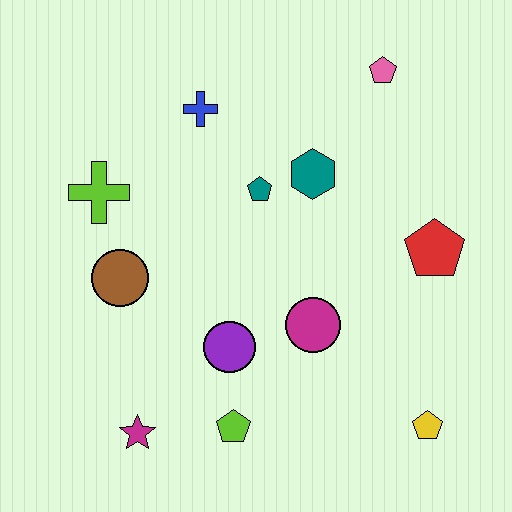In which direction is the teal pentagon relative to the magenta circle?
The teal pentagon is above the magenta circle.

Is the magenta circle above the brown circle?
No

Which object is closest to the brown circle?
The lime cross is closest to the brown circle.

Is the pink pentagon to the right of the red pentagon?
No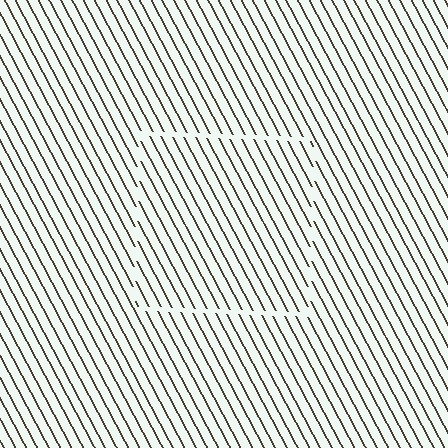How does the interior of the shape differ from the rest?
The interior of the shape contains the same grating, shifted by half a period — the contour is defined by the phase discontinuity where line-ends from the inner and outer gratings abut.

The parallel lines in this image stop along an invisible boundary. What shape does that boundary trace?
An illusory square. The interior of the shape contains the same grating, shifted by half a period — the contour is defined by the phase discontinuity where line-ends from the inner and outer gratings abut.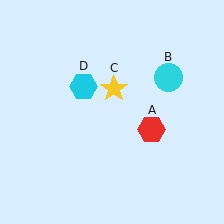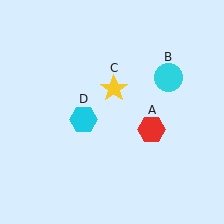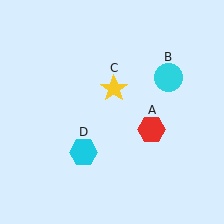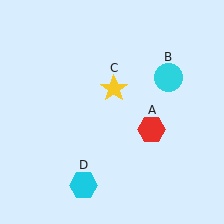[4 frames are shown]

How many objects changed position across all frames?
1 object changed position: cyan hexagon (object D).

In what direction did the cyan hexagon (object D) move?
The cyan hexagon (object D) moved down.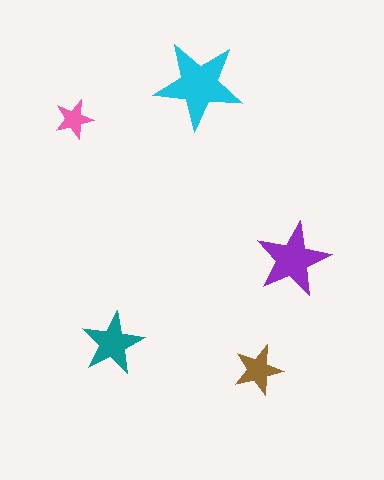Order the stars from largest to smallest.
the cyan one, the purple one, the teal one, the brown one, the pink one.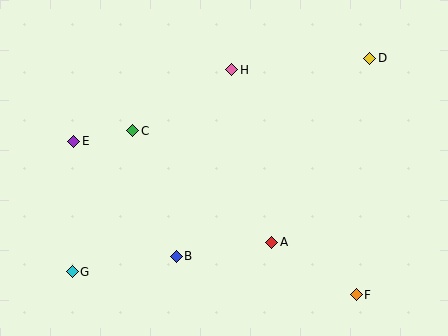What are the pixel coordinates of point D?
Point D is at (370, 59).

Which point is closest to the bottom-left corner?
Point G is closest to the bottom-left corner.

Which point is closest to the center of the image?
Point A at (272, 242) is closest to the center.